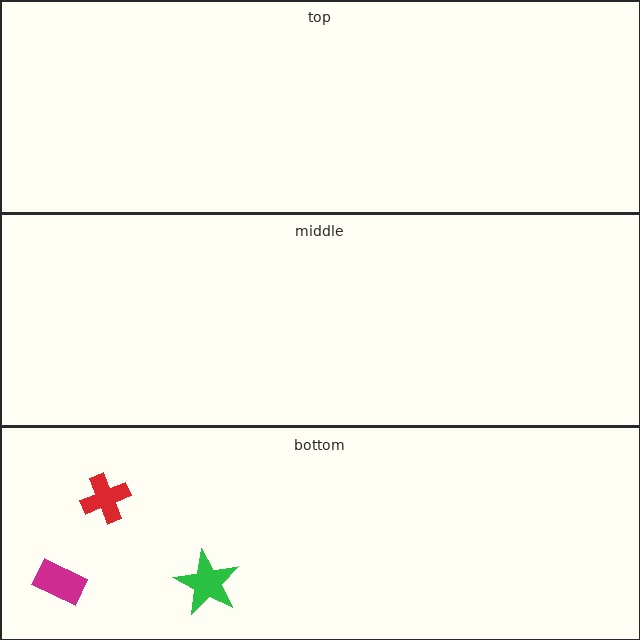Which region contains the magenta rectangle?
The bottom region.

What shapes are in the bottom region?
The green star, the red cross, the magenta rectangle.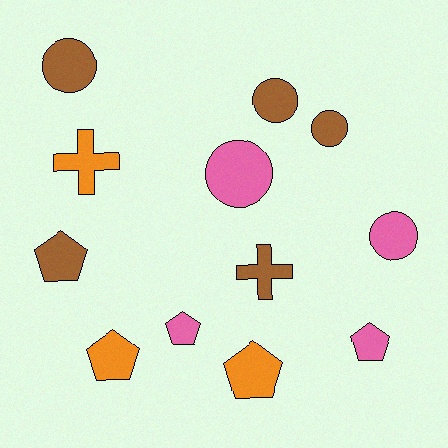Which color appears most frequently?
Brown, with 5 objects.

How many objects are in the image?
There are 12 objects.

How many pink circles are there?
There are 2 pink circles.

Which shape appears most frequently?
Circle, with 5 objects.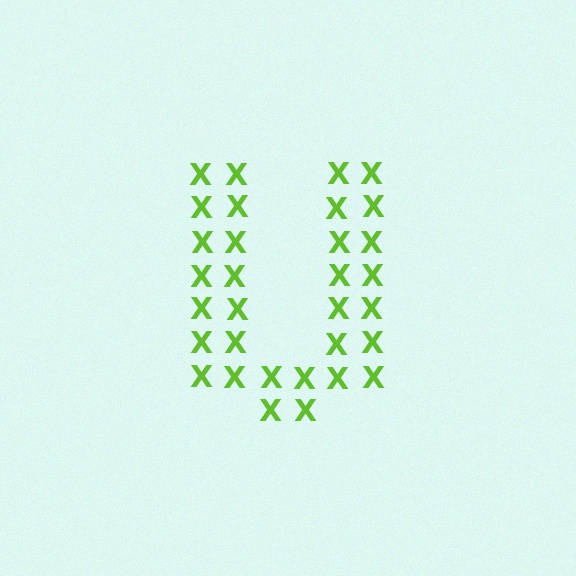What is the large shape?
The large shape is the letter U.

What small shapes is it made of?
It is made of small letter X's.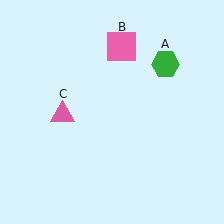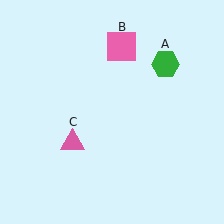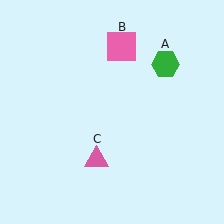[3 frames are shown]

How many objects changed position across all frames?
1 object changed position: pink triangle (object C).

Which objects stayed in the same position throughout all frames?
Green hexagon (object A) and pink square (object B) remained stationary.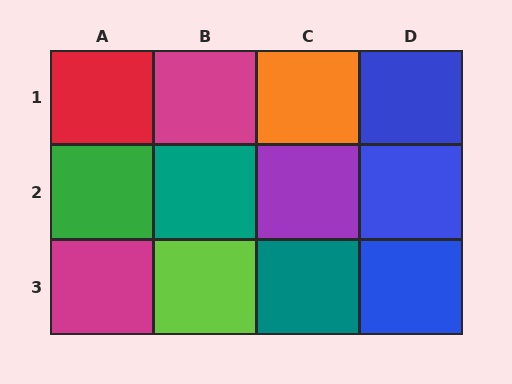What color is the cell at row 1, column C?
Orange.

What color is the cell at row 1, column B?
Magenta.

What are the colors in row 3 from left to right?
Magenta, lime, teal, blue.